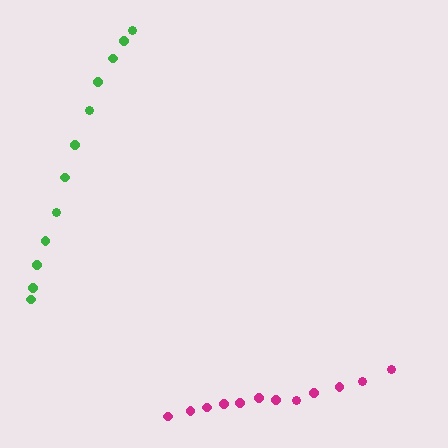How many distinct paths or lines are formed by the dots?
There are 2 distinct paths.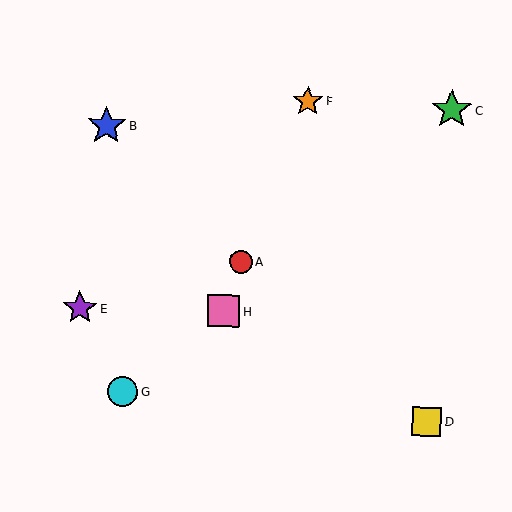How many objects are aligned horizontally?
2 objects (E, H) are aligned horizontally.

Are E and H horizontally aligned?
Yes, both are at y≈308.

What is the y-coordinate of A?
Object A is at y≈262.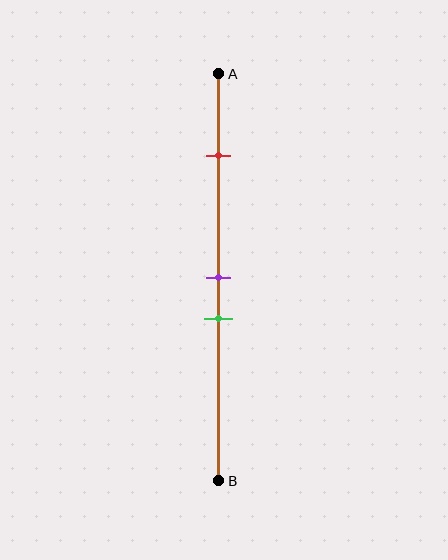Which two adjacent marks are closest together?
The purple and green marks are the closest adjacent pair.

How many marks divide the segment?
There are 3 marks dividing the segment.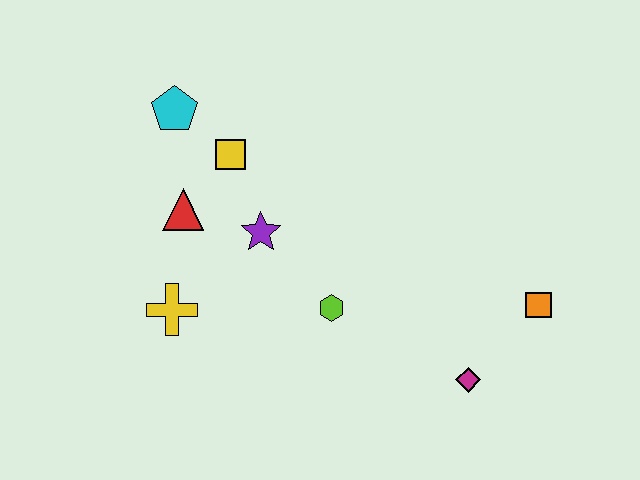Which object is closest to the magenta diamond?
The orange square is closest to the magenta diamond.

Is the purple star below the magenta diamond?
No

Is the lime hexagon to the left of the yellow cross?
No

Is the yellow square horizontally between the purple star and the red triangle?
Yes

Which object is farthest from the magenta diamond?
The cyan pentagon is farthest from the magenta diamond.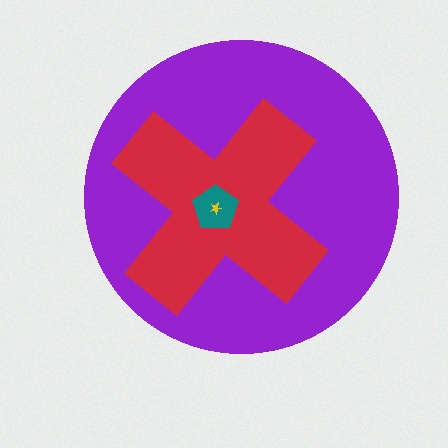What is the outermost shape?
The purple circle.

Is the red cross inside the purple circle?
Yes.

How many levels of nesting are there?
4.